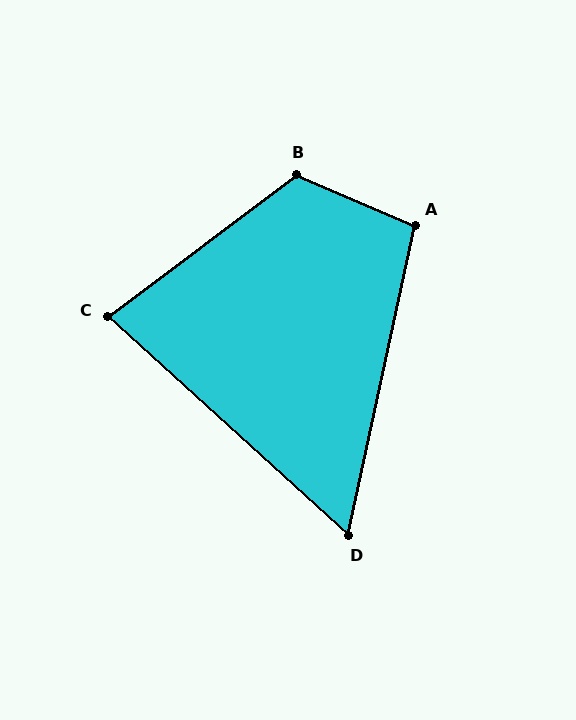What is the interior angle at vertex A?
Approximately 101 degrees (obtuse).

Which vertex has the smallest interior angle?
D, at approximately 60 degrees.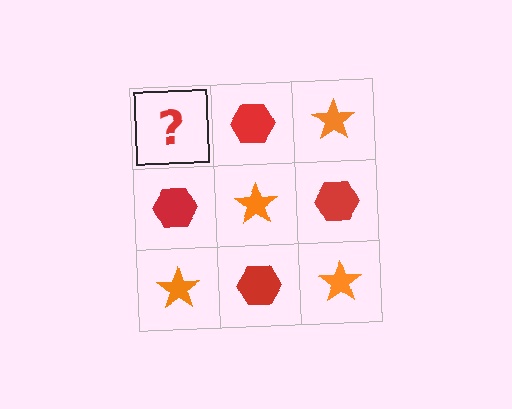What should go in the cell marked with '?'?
The missing cell should contain an orange star.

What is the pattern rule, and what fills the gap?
The rule is that it alternates orange star and red hexagon in a checkerboard pattern. The gap should be filled with an orange star.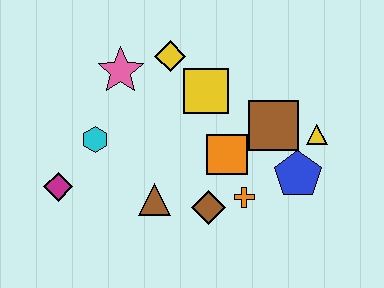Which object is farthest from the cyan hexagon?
The yellow triangle is farthest from the cyan hexagon.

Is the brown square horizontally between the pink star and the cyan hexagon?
No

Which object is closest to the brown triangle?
The brown diamond is closest to the brown triangle.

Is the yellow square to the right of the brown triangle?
Yes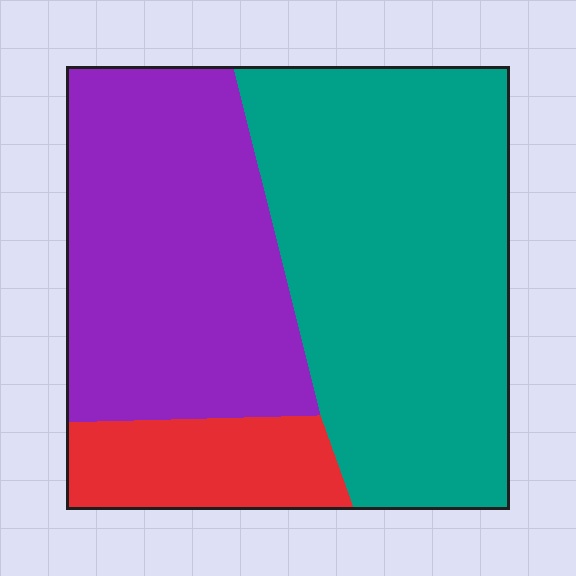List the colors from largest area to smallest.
From largest to smallest: teal, purple, red.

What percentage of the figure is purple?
Purple covers about 40% of the figure.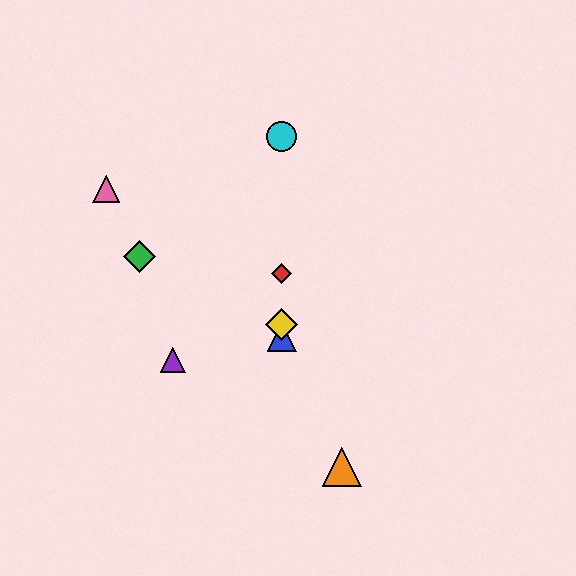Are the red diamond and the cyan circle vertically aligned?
Yes, both are at x≈282.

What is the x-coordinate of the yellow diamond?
The yellow diamond is at x≈282.